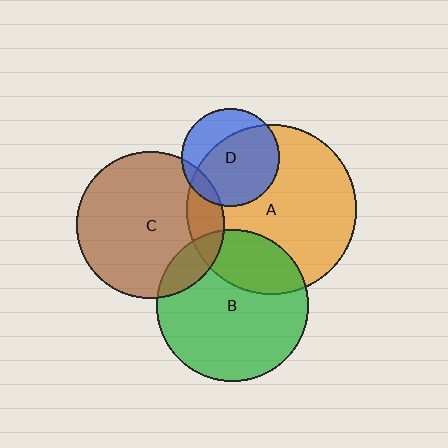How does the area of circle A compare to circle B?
Approximately 1.2 times.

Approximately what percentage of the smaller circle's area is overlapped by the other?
Approximately 25%.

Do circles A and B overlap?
Yes.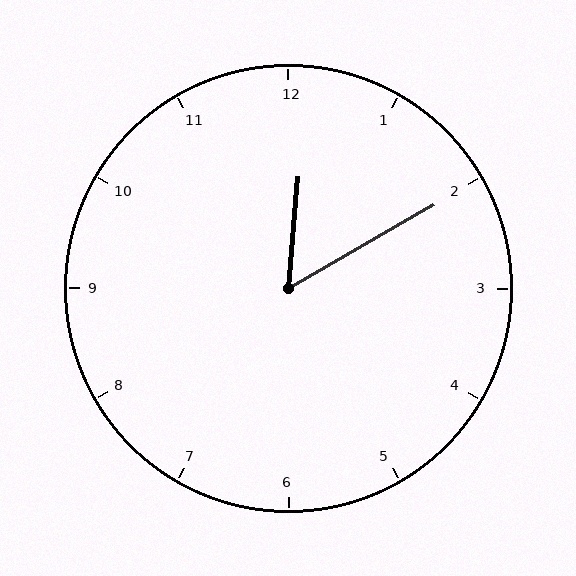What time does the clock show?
12:10.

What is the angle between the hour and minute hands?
Approximately 55 degrees.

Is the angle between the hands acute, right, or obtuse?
It is acute.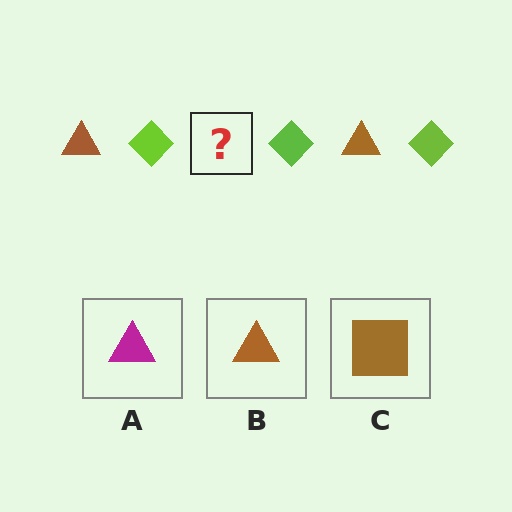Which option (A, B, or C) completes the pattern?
B.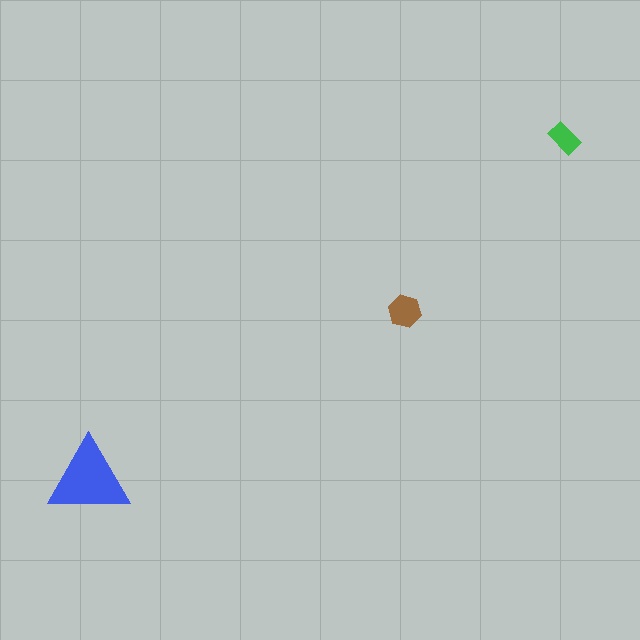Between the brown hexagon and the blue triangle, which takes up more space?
The blue triangle.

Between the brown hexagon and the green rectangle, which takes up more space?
The brown hexagon.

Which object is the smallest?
The green rectangle.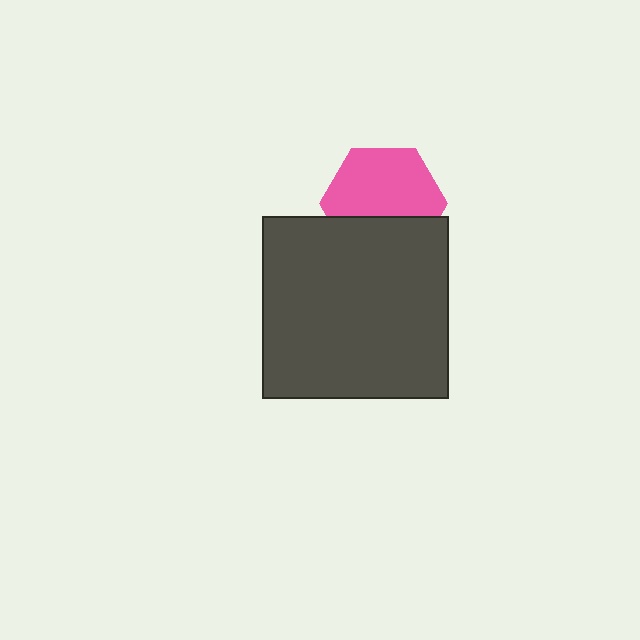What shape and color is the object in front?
The object in front is a dark gray rectangle.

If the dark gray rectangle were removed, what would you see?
You would see the complete pink hexagon.